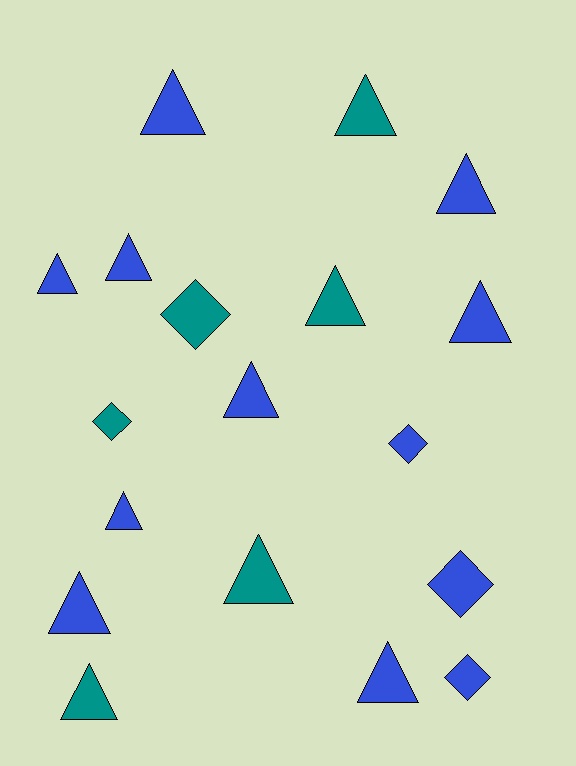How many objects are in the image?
There are 18 objects.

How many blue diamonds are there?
There are 3 blue diamonds.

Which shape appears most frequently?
Triangle, with 13 objects.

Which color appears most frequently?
Blue, with 12 objects.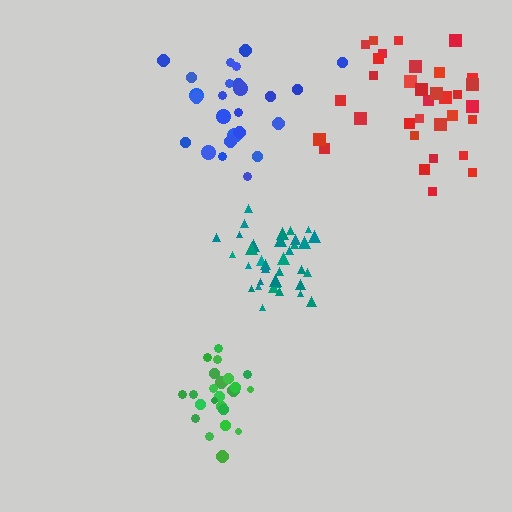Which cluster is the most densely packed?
Green.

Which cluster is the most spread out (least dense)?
Red.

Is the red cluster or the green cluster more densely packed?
Green.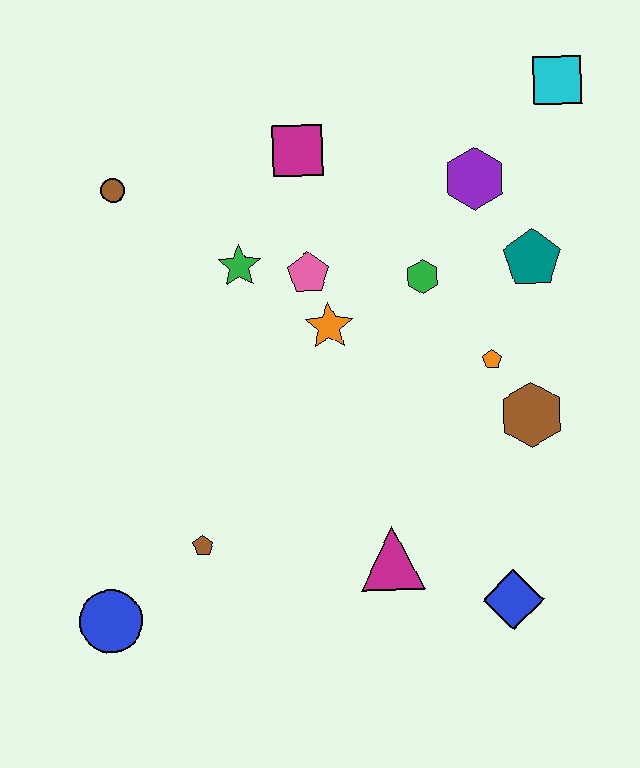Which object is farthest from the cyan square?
The blue circle is farthest from the cyan square.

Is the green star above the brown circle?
No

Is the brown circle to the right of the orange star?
No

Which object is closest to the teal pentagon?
The purple hexagon is closest to the teal pentagon.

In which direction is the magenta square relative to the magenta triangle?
The magenta square is above the magenta triangle.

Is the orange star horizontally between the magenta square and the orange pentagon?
Yes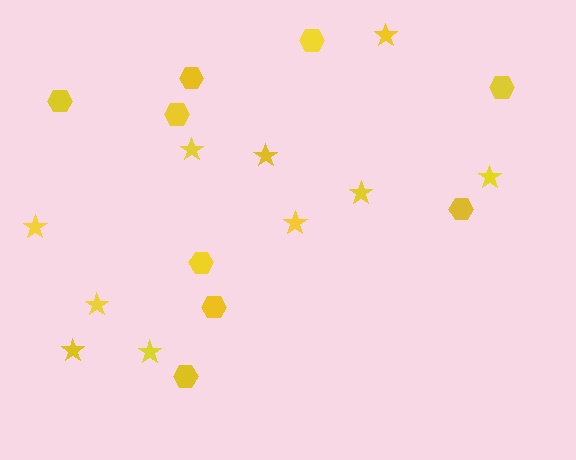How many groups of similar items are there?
There are 2 groups: one group of stars (10) and one group of hexagons (9).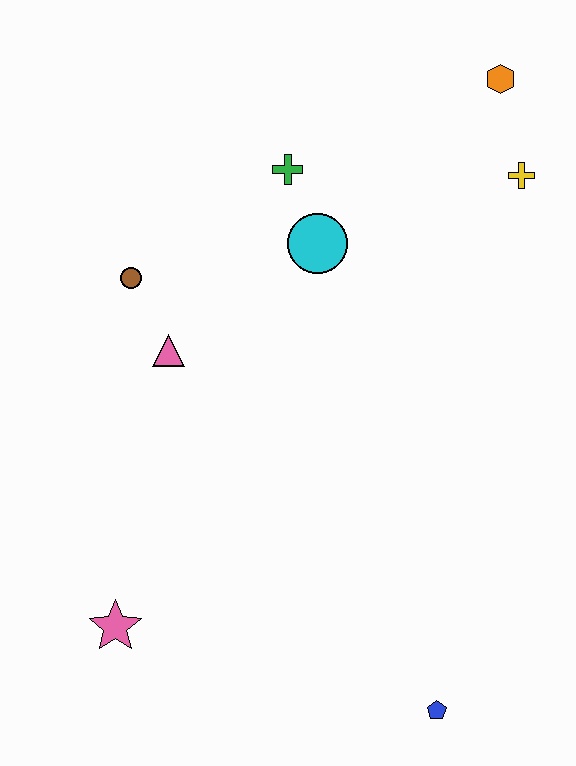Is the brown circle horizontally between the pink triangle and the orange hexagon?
No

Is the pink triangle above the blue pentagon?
Yes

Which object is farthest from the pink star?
The orange hexagon is farthest from the pink star.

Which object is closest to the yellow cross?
The orange hexagon is closest to the yellow cross.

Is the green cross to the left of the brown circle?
No